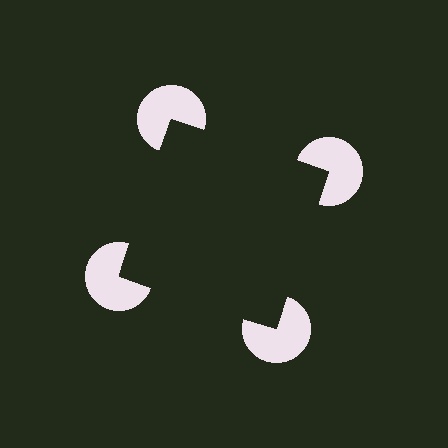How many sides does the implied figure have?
4 sides.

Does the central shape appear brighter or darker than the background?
It typically appears slightly darker than the background, even though no actual brightness change is drawn.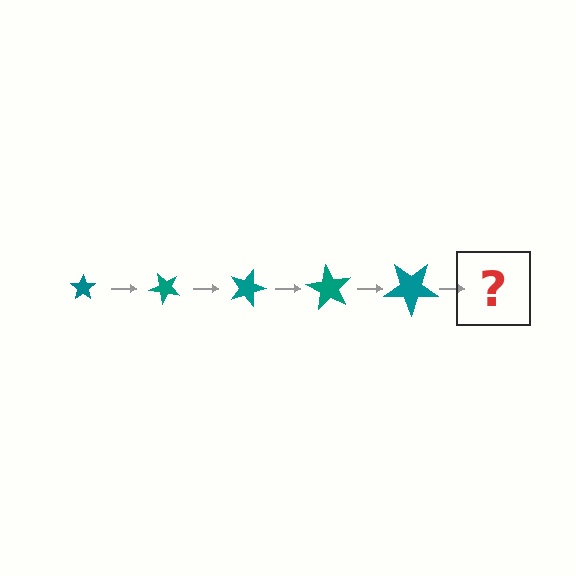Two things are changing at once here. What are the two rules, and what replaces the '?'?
The two rules are that the star grows larger each step and it rotates 45 degrees each step. The '?' should be a star, larger than the previous one and rotated 225 degrees from the start.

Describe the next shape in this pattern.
It should be a star, larger than the previous one and rotated 225 degrees from the start.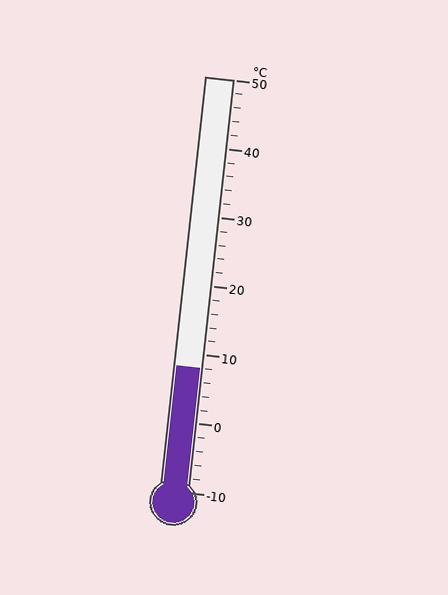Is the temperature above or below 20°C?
The temperature is below 20°C.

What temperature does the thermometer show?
The thermometer shows approximately 8°C.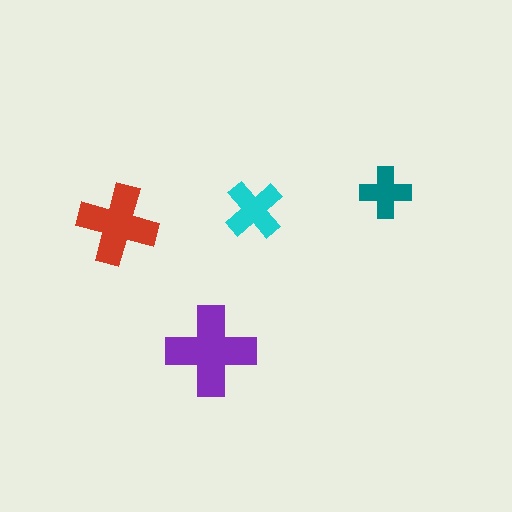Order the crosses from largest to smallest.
the purple one, the red one, the cyan one, the teal one.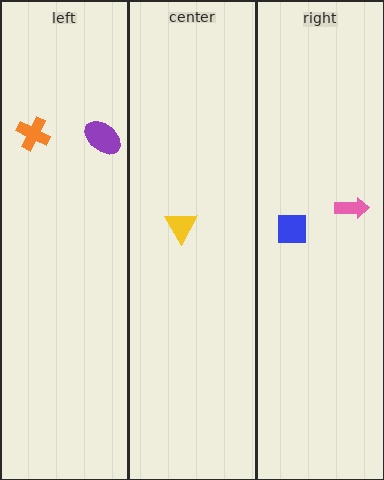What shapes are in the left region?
The orange cross, the purple ellipse.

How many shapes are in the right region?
2.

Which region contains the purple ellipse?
The left region.